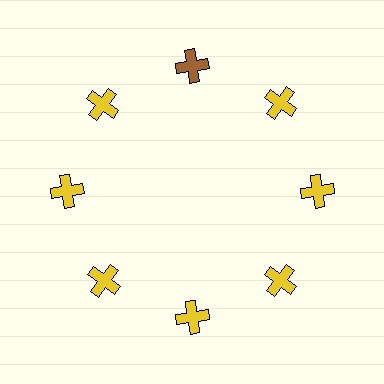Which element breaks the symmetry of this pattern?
The brown cross at roughly the 12 o'clock position breaks the symmetry. All other shapes are yellow crosses.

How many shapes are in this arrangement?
There are 8 shapes arranged in a ring pattern.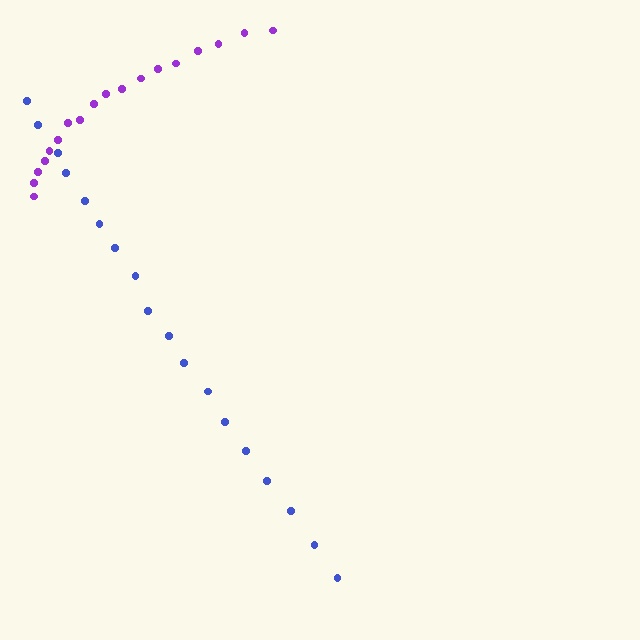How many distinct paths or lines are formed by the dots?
There are 2 distinct paths.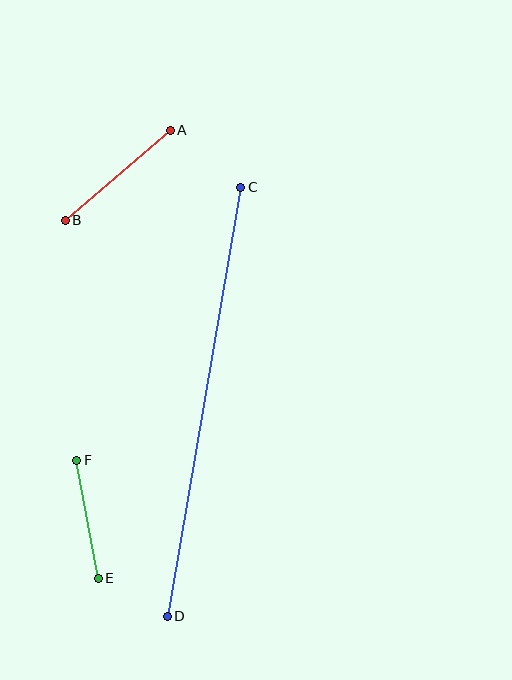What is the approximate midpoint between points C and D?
The midpoint is at approximately (204, 402) pixels.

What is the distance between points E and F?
The distance is approximately 120 pixels.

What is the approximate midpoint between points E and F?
The midpoint is at approximately (88, 519) pixels.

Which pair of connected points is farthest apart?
Points C and D are farthest apart.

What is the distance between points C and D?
The distance is approximately 435 pixels.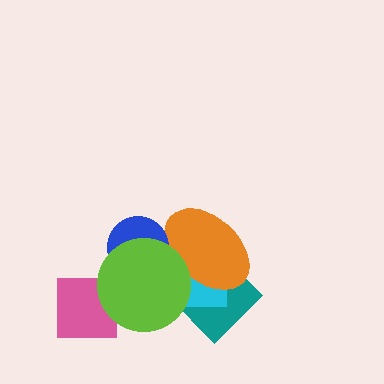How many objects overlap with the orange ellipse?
4 objects overlap with the orange ellipse.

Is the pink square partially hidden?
Yes, it is partially covered by another shape.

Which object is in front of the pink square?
The lime circle is in front of the pink square.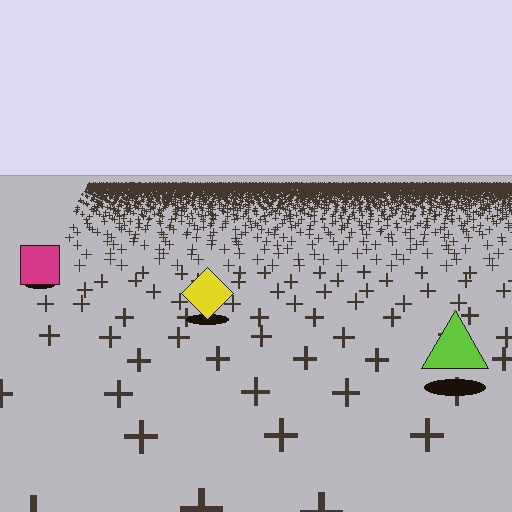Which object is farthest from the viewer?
The magenta square is farthest from the viewer. It appears smaller and the ground texture around it is denser.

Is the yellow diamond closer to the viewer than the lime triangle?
No. The lime triangle is closer — you can tell from the texture gradient: the ground texture is coarser near it.